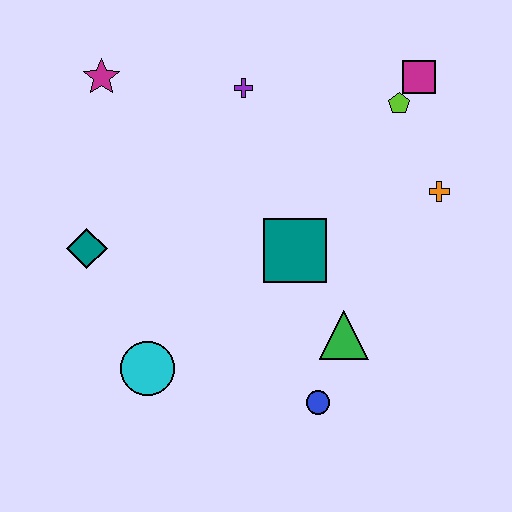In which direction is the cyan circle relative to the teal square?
The cyan circle is to the left of the teal square.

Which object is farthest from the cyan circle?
The magenta square is farthest from the cyan circle.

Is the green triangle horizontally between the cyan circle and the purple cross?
No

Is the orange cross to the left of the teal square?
No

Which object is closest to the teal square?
The green triangle is closest to the teal square.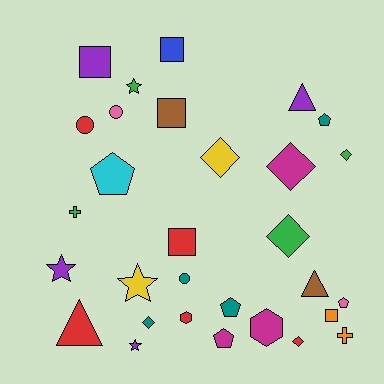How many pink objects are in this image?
There are 2 pink objects.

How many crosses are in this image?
There are 2 crosses.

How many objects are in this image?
There are 30 objects.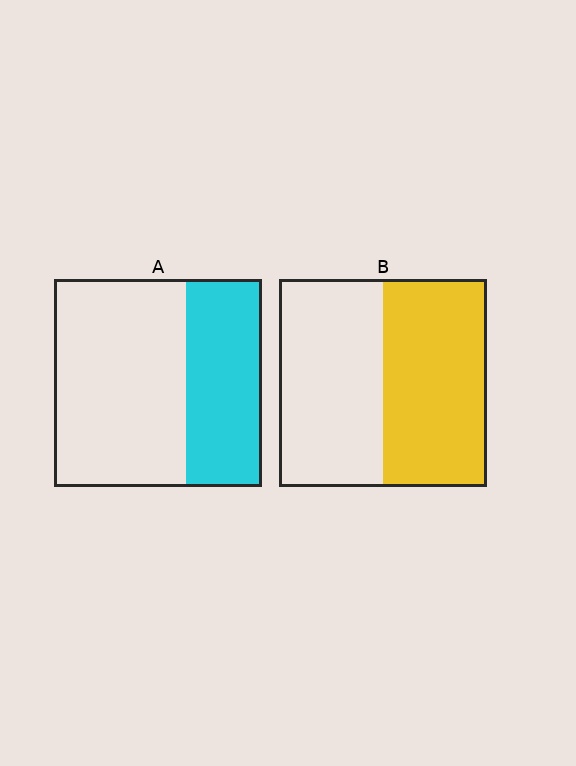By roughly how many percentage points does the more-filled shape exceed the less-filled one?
By roughly 15 percentage points (B over A).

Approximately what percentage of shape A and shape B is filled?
A is approximately 35% and B is approximately 50%.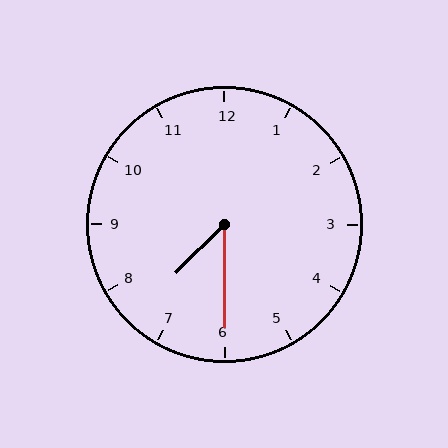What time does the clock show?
7:30.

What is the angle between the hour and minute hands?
Approximately 45 degrees.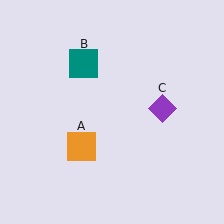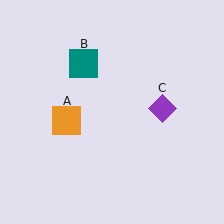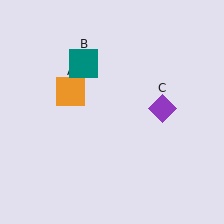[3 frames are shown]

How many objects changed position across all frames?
1 object changed position: orange square (object A).